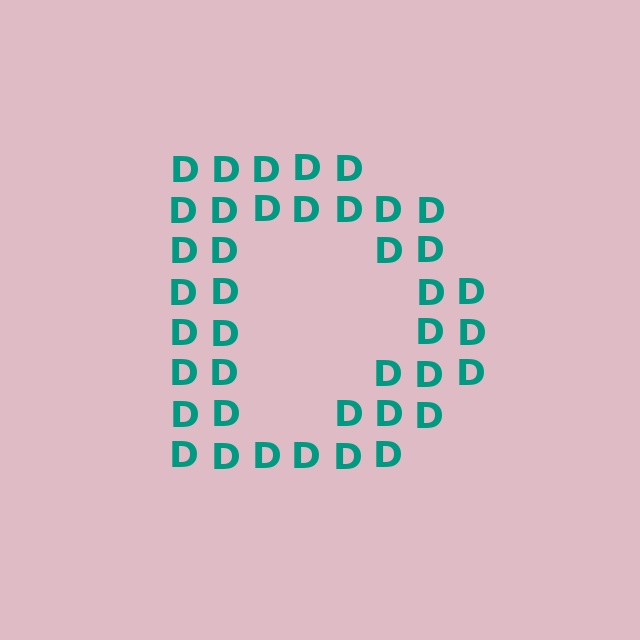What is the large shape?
The large shape is the letter D.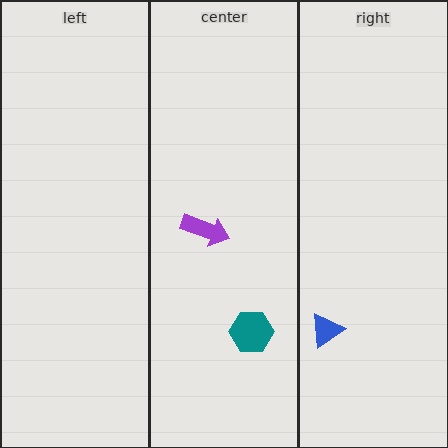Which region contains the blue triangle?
The right region.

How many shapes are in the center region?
2.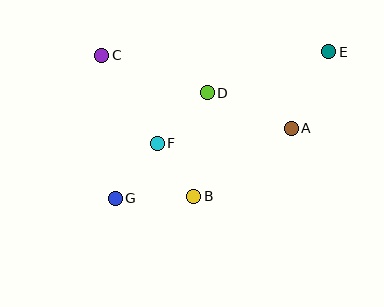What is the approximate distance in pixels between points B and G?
The distance between B and G is approximately 78 pixels.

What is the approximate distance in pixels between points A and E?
The distance between A and E is approximately 85 pixels.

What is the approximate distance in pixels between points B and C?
The distance between B and C is approximately 168 pixels.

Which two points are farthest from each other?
Points E and G are farthest from each other.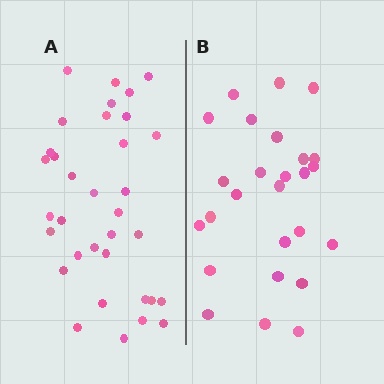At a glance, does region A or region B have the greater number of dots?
Region A (the left region) has more dots.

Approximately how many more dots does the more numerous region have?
Region A has roughly 8 or so more dots than region B.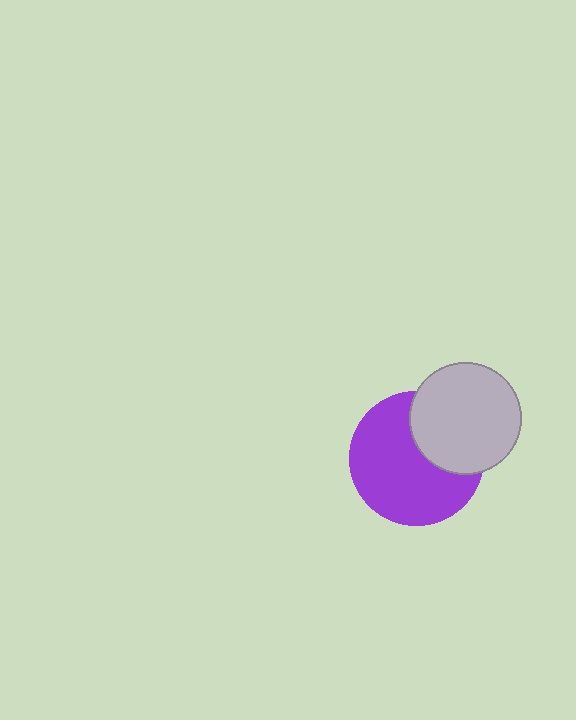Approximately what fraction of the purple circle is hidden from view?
Roughly 32% of the purple circle is hidden behind the light gray circle.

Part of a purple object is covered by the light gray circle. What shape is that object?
It is a circle.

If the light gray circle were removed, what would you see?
You would see the complete purple circle.